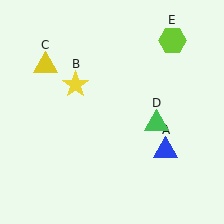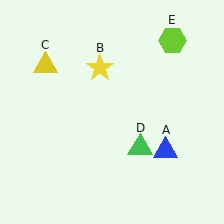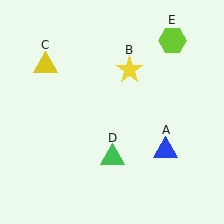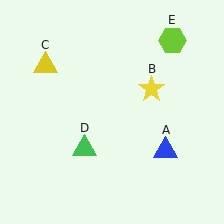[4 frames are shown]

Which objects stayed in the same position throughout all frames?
Blue triangle (object A) and yellow triangle (object C) and lime hexagon (object E) remained stationary.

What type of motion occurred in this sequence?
The yellow star (object B), green triangle (object D) rotated clockwise around the center of the scene.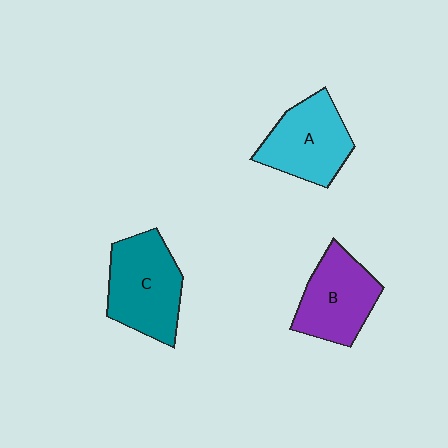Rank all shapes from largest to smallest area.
From largest to smallest: C (teal), A (cyan), B (purple).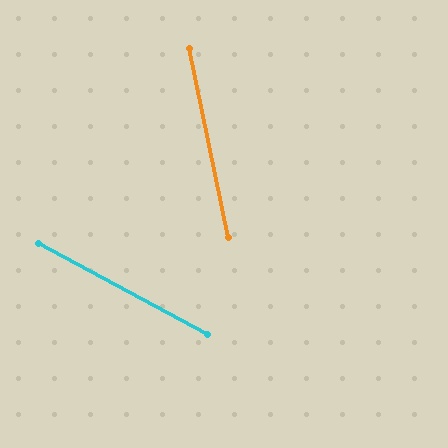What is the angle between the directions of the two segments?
Approximately 50 degrees.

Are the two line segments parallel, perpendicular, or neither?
Neither parallel nor perpendicular — they differ by about 50°.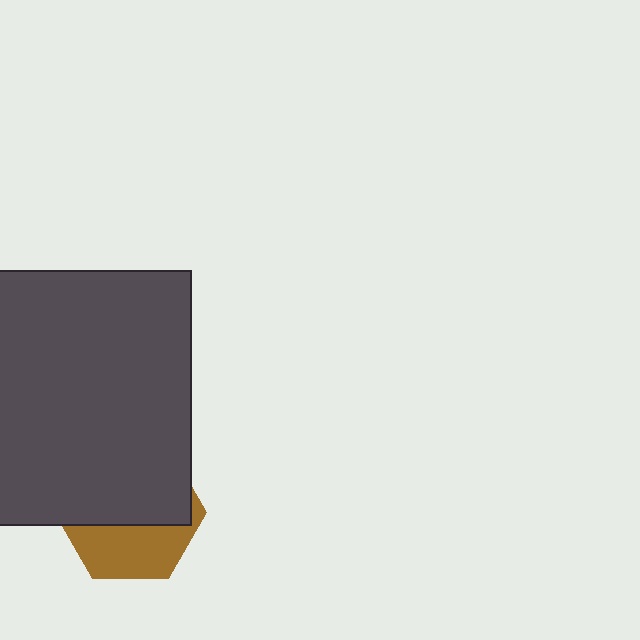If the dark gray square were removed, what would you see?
You would see the complete brown hexagon.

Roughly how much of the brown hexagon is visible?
A small part of it is visible (roughly 40%).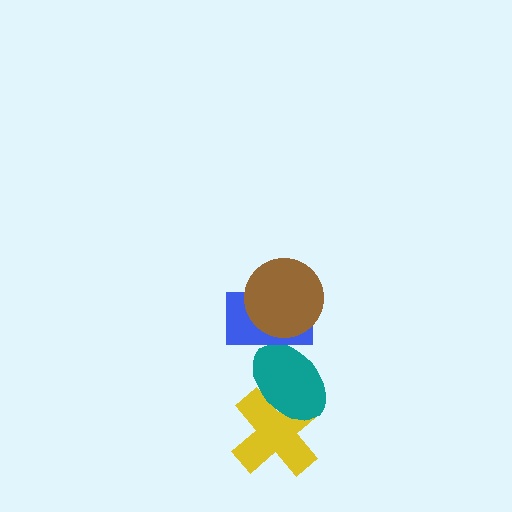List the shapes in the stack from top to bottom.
From top to bottom: the brown circle, the blue rectangle, the teal ellipse, the yellow cross.